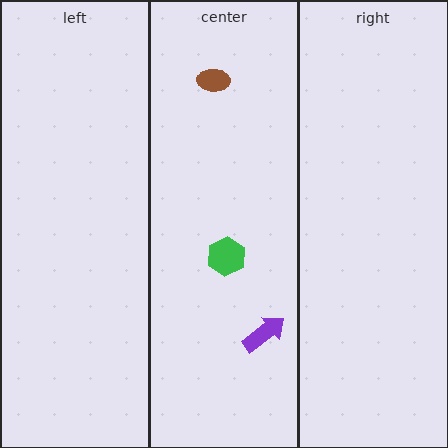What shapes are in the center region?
The green hexagon, the brown ellipse, the purple arrow.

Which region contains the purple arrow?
The center region.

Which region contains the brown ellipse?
The center region.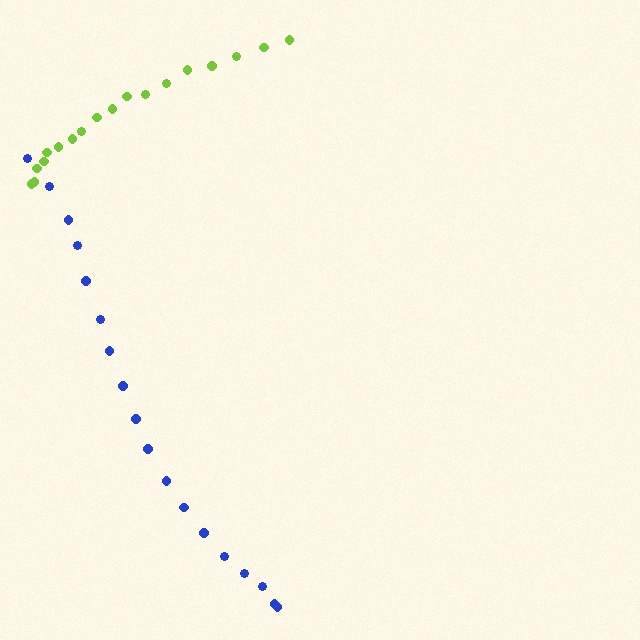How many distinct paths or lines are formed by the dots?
There are 2 distinct paths.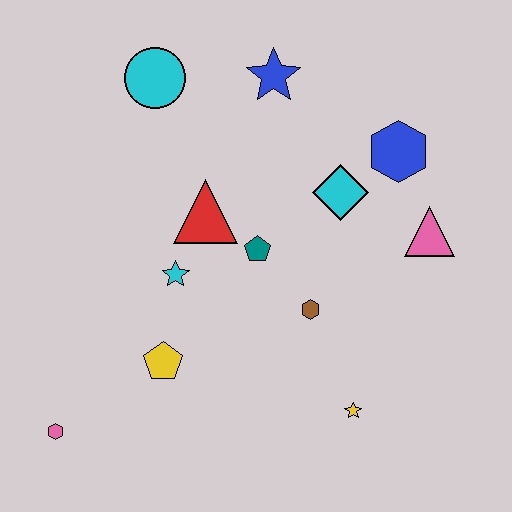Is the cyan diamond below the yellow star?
No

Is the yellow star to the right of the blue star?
Yes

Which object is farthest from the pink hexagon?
The blue hexagon is farthest from the pink hexagon.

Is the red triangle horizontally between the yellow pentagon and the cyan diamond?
Yes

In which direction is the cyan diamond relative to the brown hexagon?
The cyan diamond is above the brown hexagon.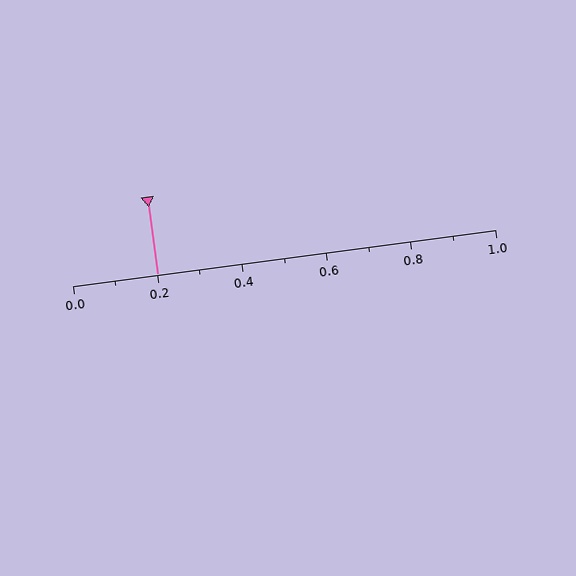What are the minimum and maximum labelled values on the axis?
The axis runs from 0.0 to 1.0.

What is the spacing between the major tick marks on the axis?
The major ticks are spaced 0.2 apart.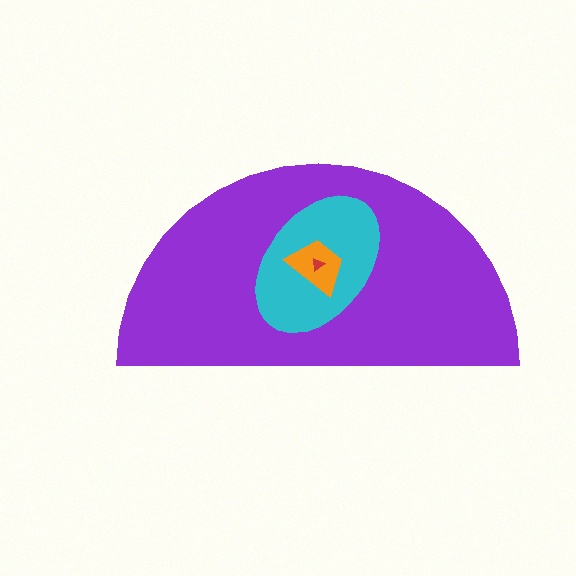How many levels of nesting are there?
4.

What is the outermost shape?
The purple semicircle.